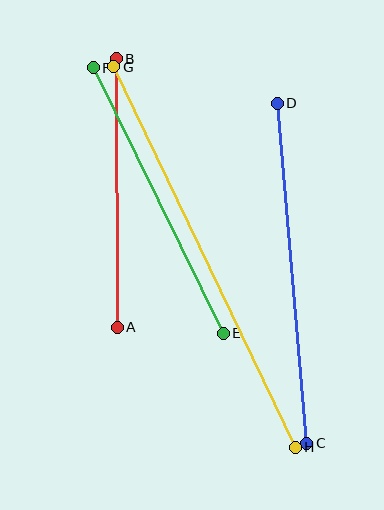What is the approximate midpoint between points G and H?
The midpoint is at approximately (205, 257) pixels.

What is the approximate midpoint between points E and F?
The midpoint is at approximately (158, 201) pixels.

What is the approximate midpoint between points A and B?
The midpoint is at approximately (117, 193) pixels.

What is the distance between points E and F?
The distance is approximately 296 pixels.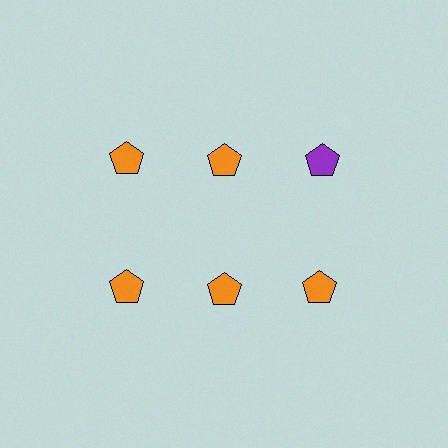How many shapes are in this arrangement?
There are 6 shapes arranged in a grid pattern.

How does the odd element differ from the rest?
It has a different color: purple instead of orange.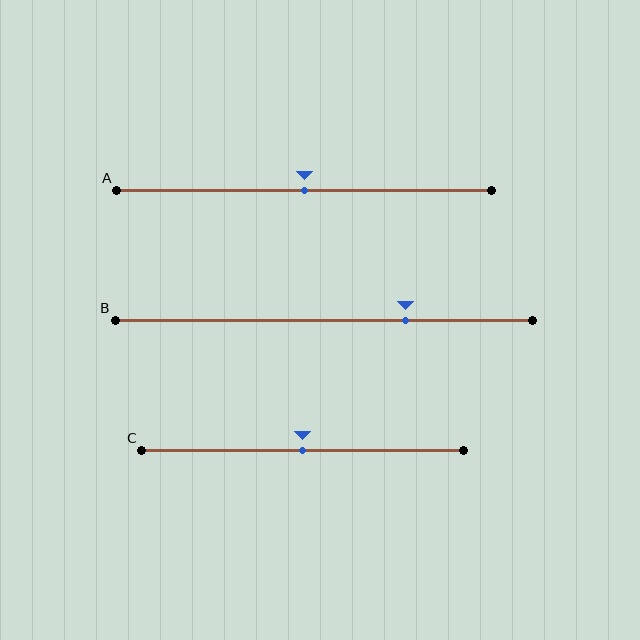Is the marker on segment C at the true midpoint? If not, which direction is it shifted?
Yes, the marker on segment C is at the true midpoint.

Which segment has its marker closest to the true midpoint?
Segment A has its marker closest to the true midpoint.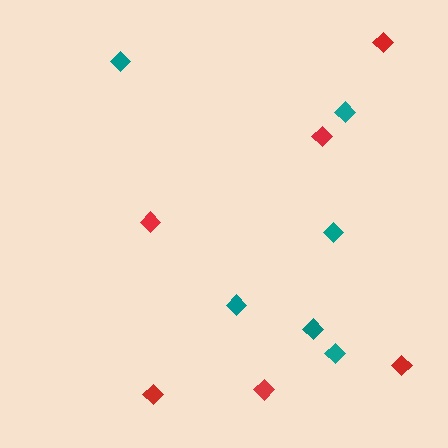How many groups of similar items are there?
There are 2 groups: one group of teal diamonds (6) and one group of red diamonds (6).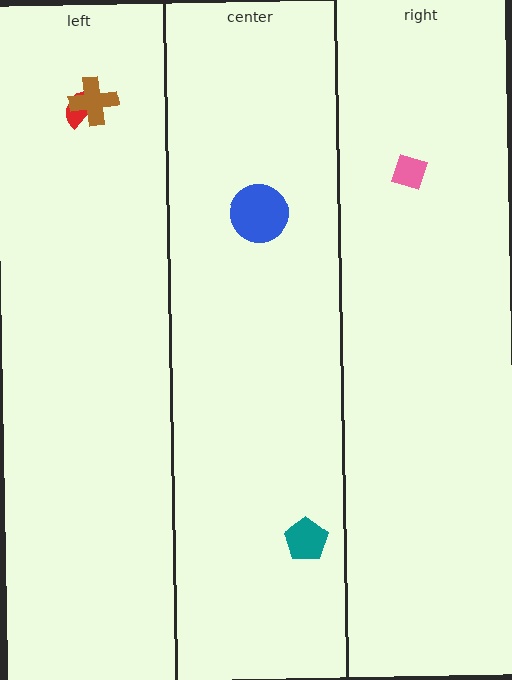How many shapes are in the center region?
2.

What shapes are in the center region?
The teal pentagon, the blue circle.